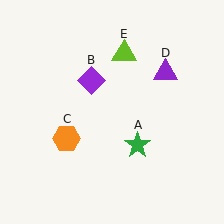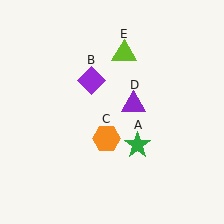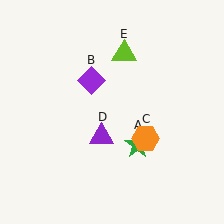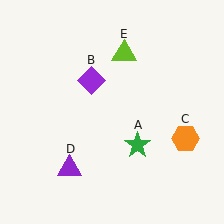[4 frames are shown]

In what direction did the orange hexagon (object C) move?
The orange hexagon (object C) moved right.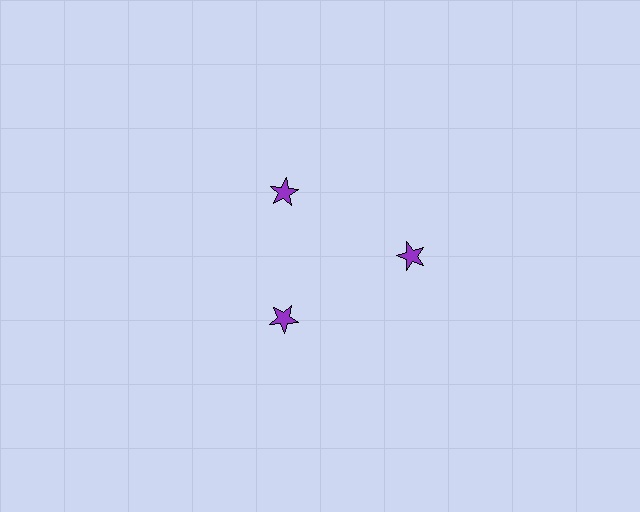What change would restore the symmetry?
The symmetry would be restored by moving it inward, back onto the ring so that all 3 stars sit at equal angles and equal distance from the center.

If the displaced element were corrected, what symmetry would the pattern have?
It would have 3-fold rotational symmetry — the pattern would map onto itself every 120 degrees.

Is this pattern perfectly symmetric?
No. The 3 purple stars are arranged in a ring, but one element near the 3 o'clock position is pushed outward from the center, breaking the 3-fold rotational symmetry.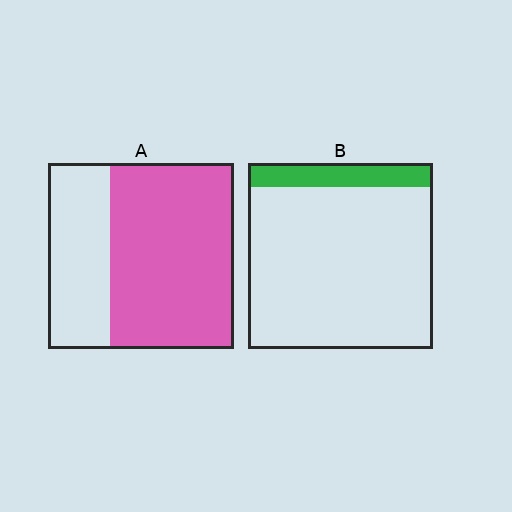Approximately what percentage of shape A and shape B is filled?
A is approximately 65% and B is approximately 15%.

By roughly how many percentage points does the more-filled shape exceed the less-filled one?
By roughly 55 percentage points (A over B).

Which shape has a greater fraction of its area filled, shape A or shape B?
Shape A.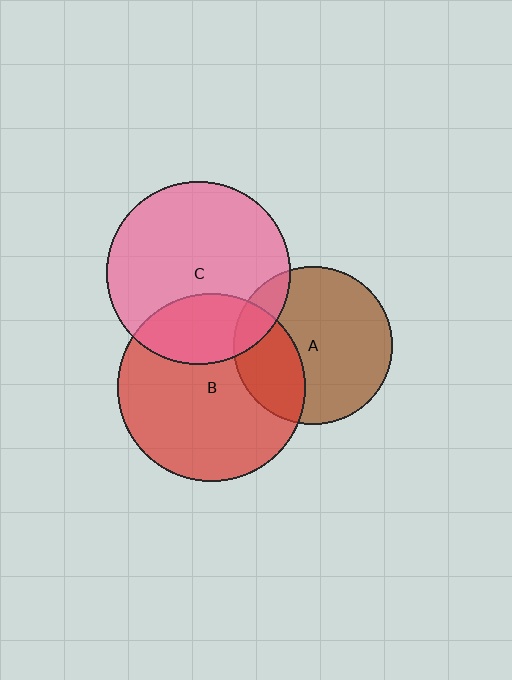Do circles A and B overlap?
Yes.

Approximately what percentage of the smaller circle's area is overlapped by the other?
Approximately 30%.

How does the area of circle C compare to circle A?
Approximately 1.3 times.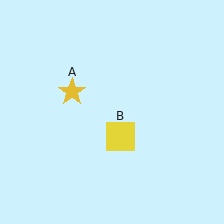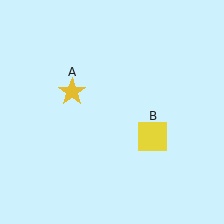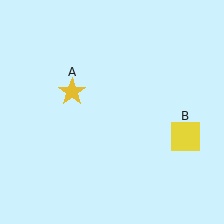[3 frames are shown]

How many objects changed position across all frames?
1 object changed position: yellow square (object B).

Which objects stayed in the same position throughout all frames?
Yellow star (object A) remained stationary.